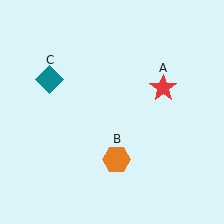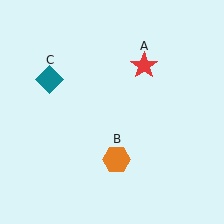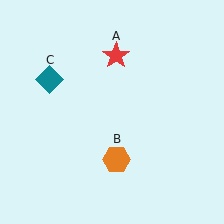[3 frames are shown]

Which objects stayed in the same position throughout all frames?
Orange hexagon (object B) and teal diamond (object C) remained stationary.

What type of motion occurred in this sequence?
The red star (object A) rotated counterclockwise around the center of the scene.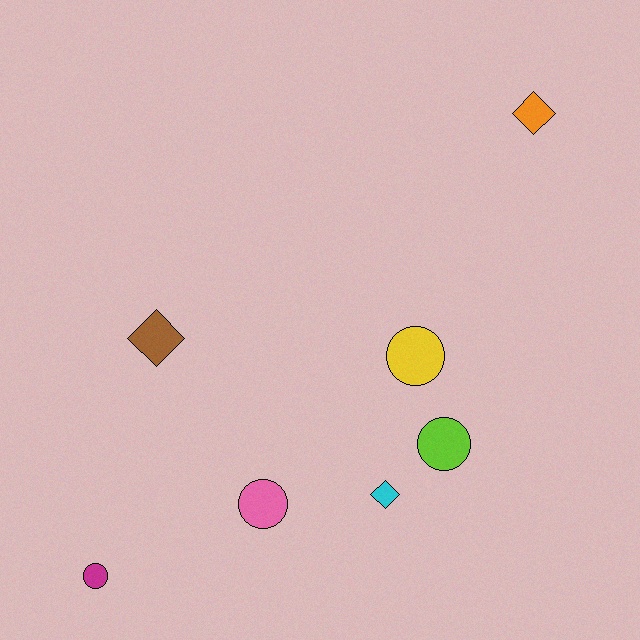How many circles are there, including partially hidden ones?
There are 4 circles.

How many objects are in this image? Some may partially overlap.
There are 7 objects.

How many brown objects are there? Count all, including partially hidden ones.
There is 1 brown object.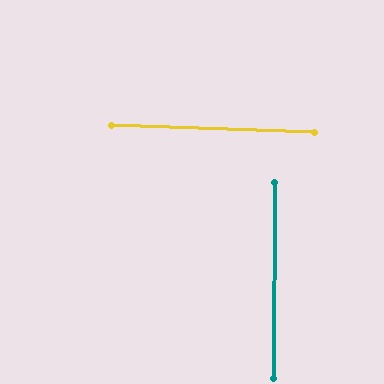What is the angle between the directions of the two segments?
Approximately 88 degrees.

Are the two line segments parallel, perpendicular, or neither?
Perpendicular — they meet at approximately 88°.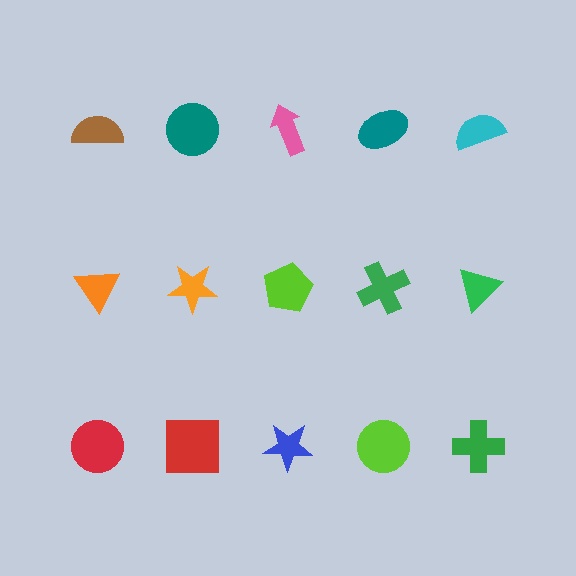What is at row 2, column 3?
A lime pentagon.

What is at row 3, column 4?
A lime circle.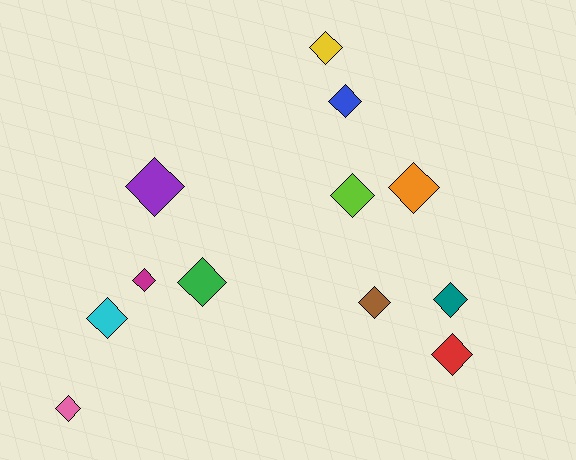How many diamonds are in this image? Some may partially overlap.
There are 12 diamonds.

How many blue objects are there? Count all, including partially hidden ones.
There is 1 blue object.